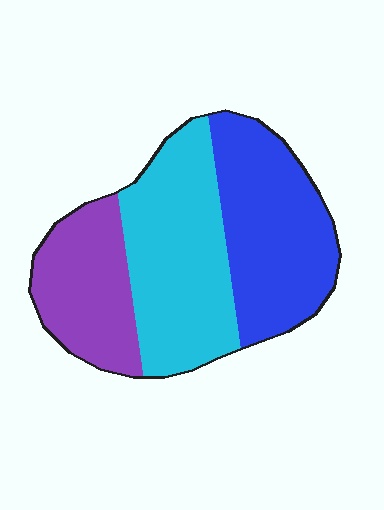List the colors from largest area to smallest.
From largest to smallest: cyan, blue, purple.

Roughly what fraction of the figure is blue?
Blue takes up between a quarter and a half of the figure.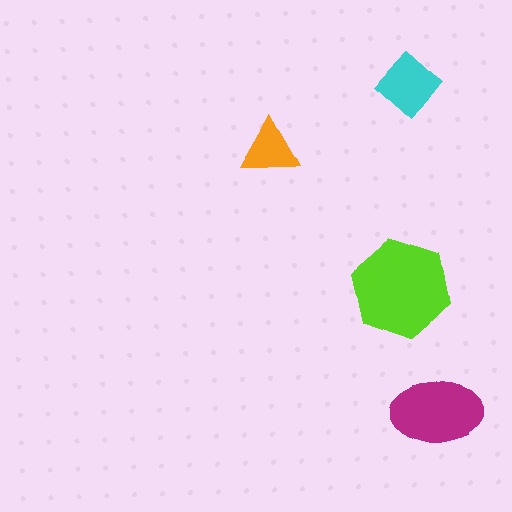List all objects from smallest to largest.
The orange triangle, the cyan diamond, the magenta ellipse, the lime hexagon.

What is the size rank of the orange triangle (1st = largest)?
4th.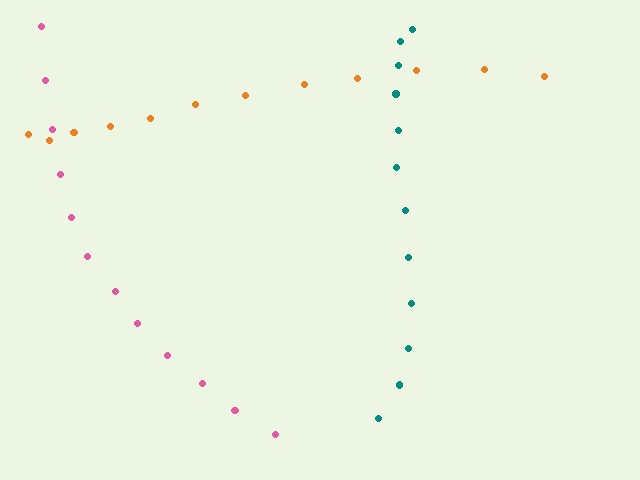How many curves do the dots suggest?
There are 3 distinct paths.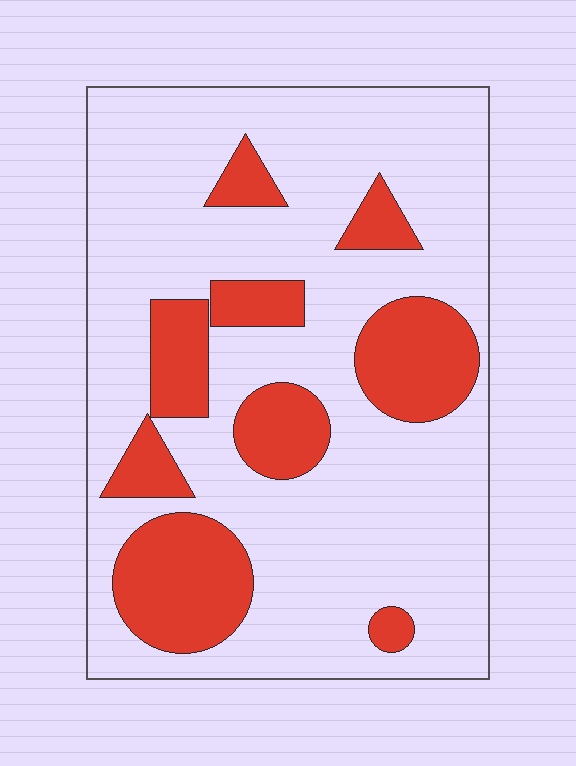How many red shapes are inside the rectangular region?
9.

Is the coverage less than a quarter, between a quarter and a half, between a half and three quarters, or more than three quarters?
Between a quarter and a half.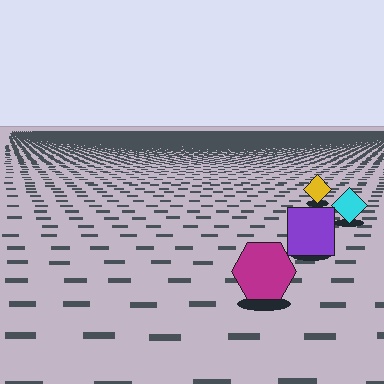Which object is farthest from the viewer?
The yellow diamond is farthest from the viewer. It appears smaller and the ground texture around it is denser.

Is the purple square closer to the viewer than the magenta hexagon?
No. The magenta hexagon is closer — you can tell from the texture gradient: the ground texture is coarser near it.